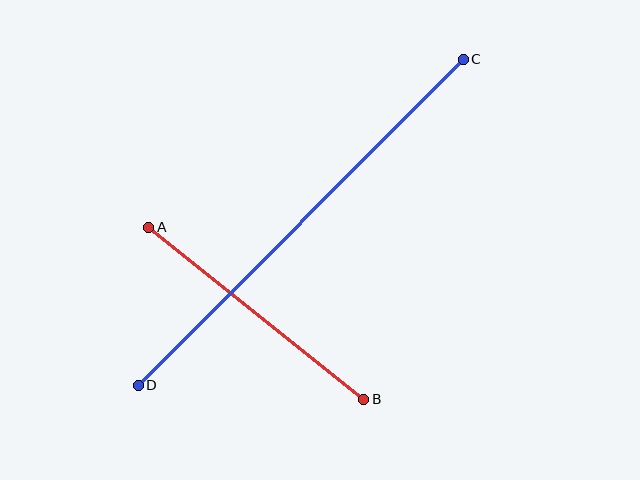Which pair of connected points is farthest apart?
Points C and D are farthest apart.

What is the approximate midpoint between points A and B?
The midpoint is at approximately (256, 313) pixels.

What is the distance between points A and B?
The distance is approximately 275 pixels.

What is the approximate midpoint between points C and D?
The midpoint is at approximately (301, 222) pixels.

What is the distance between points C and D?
The distance is approximately 461 pixels.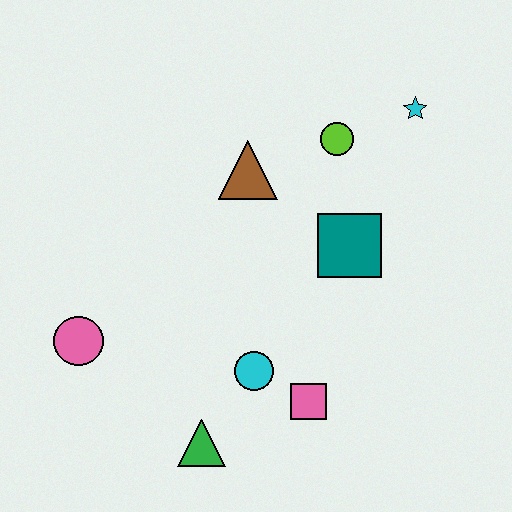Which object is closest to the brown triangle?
The lime circle is closest to the brown triangle.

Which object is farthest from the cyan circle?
The cyan star is farthest from the cyan circle.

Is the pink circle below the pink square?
No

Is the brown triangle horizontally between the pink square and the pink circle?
Yes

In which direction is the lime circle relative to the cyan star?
The lime circle is to the left of the cyan star.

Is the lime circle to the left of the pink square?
No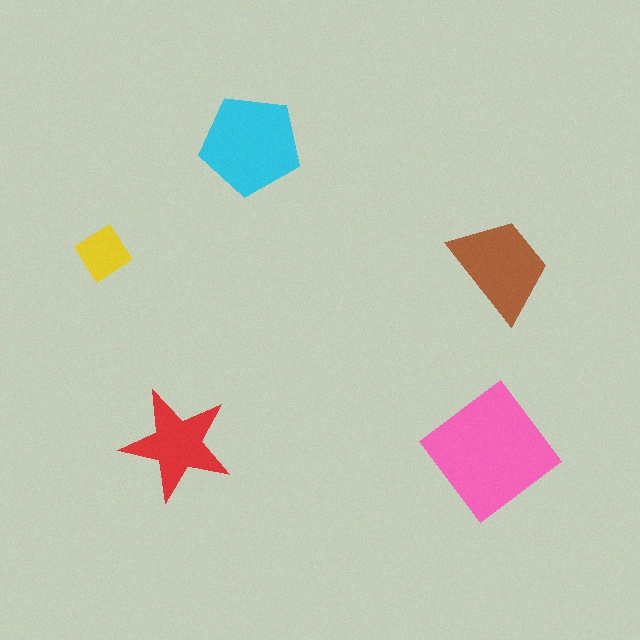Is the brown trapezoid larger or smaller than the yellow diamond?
Larger.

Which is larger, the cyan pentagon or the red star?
The cyan pentagon.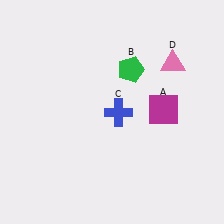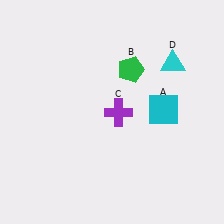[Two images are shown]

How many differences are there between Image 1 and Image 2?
There are 3 differences between the two images.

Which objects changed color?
A changed from magenta to cyan. C changed from blue to purple. D changed from pink to cyan.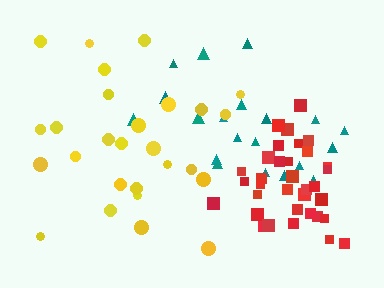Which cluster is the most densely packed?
Red.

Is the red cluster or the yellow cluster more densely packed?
Red.